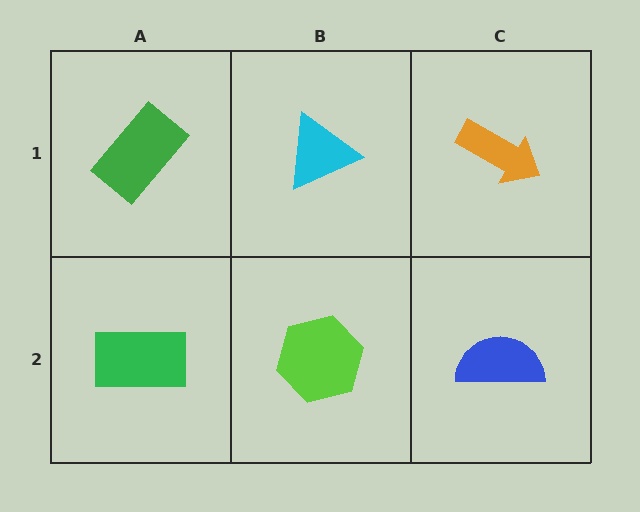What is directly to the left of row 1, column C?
A cyan triangle.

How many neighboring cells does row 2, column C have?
2.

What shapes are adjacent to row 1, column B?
A lime hexagon (row 2, column B), a green rectangle (row 1, column A), an orange arrow (row 1, column C).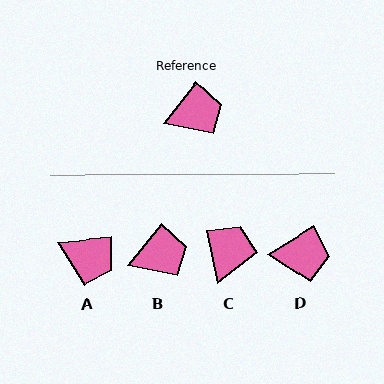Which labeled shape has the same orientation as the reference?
B.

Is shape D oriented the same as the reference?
No, it is off by about 20 degrees.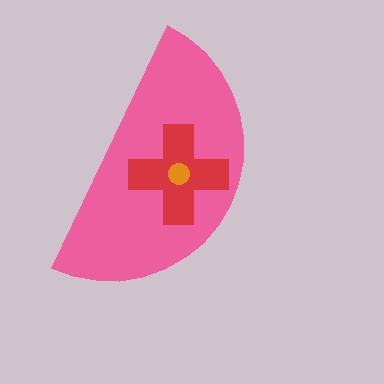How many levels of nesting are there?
3.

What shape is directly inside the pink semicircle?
The red cross.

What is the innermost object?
The orange circle.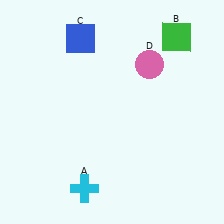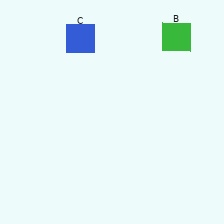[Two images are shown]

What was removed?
The cyan cross (A), the pink circle (D) were removed in Image 2.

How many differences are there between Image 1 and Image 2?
There are 2 differences between the two images.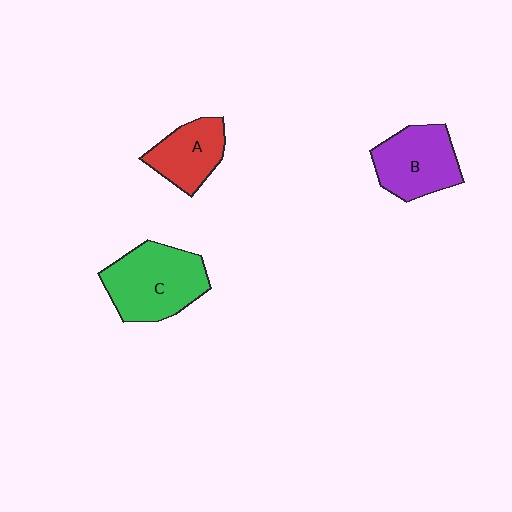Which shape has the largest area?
Shape C (green).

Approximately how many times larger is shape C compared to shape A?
Approximately 1.6 times.